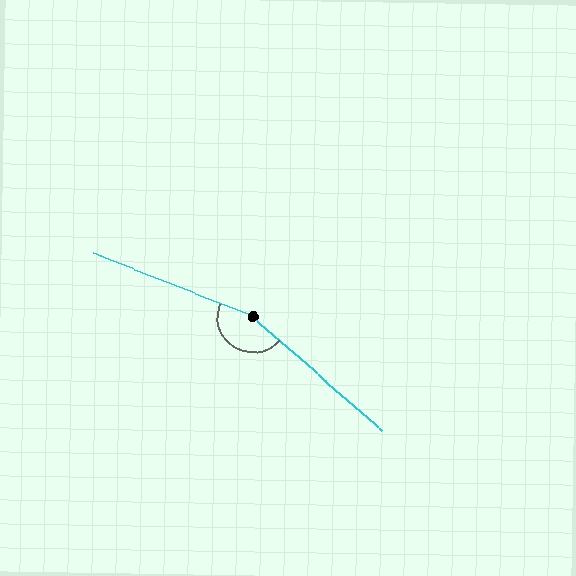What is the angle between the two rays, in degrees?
Approximately 160 degrees.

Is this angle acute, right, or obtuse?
It is obtuse.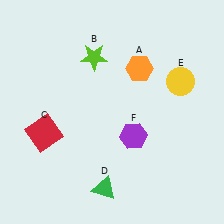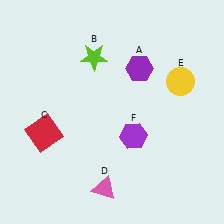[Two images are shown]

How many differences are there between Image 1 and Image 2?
There are 2 differences between the two images.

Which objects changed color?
A changed from orange to purple. D changed from green to pink.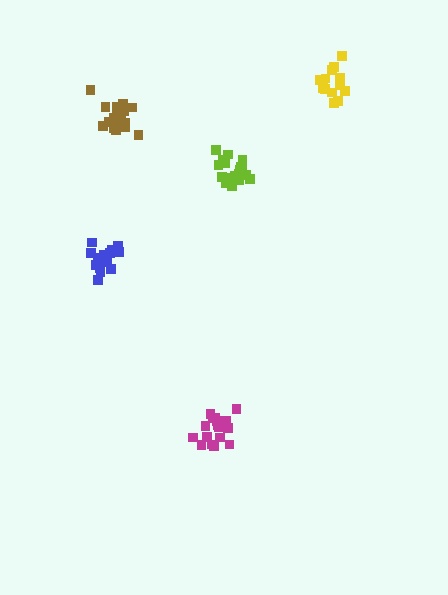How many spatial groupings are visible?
There are 5 spatial groupings.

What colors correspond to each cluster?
The clusters are colored: yellow, magenta, lime, brown, blue.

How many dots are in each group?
Group 1: 15 dots, Group 2: 18 dots, Group 3: 20 dots, Group 4: 18 dots, Group 5: 16 dots (87 total).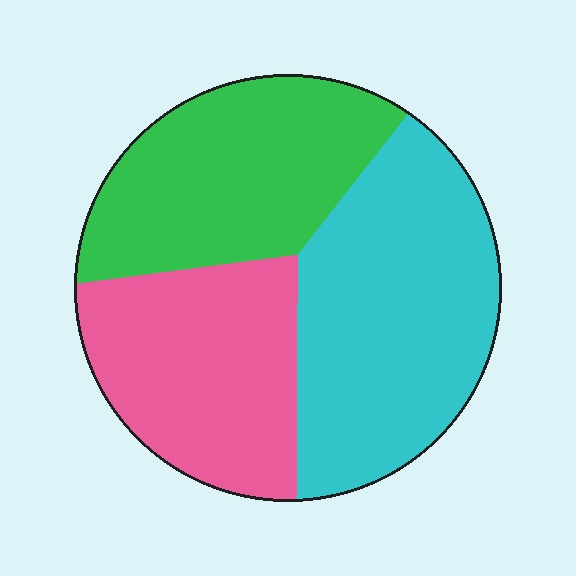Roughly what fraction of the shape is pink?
Pink covers about 30% of the shape.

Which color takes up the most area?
Cyan, at roughly 40%.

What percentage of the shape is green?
Green covers around 30% of the shape.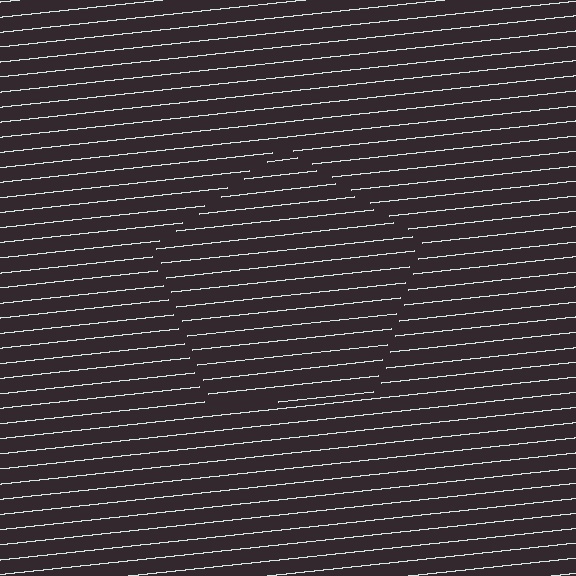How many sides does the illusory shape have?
5 sides — the line-ends trace a pentagon.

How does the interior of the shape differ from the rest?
The interior of the shape contains the same grating, shifted by half a period — the contour is defined by the phase discontinuity where line-ends from the inner and outer gratings abut.